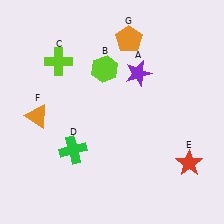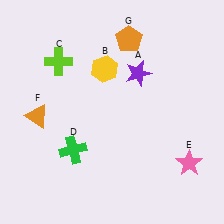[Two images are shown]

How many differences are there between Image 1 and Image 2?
There are 2 differences between the two images.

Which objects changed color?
B changed from lime to yellow. E changed from red to pink.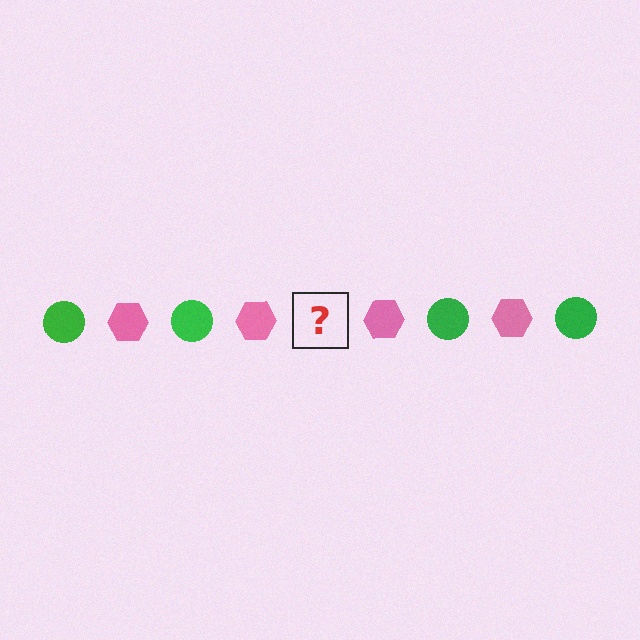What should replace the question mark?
The question mark should be replaced with a green circle.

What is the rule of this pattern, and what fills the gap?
The rule is that the pattern alternates between green circle and pink hexagon. The gap should be filled with a green circle.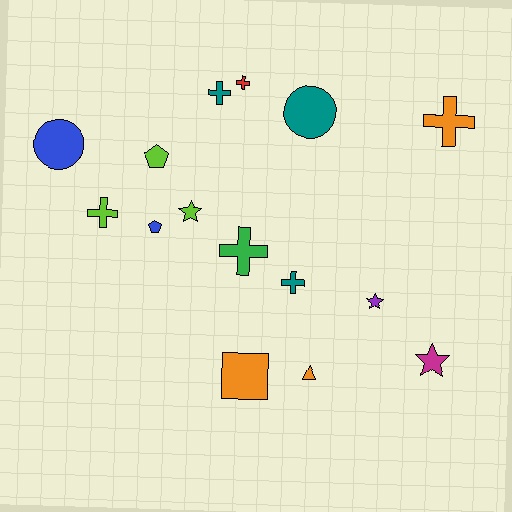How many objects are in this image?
There are 15 objects.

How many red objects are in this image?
There is 1 red object.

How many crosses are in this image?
There are 6 crosses.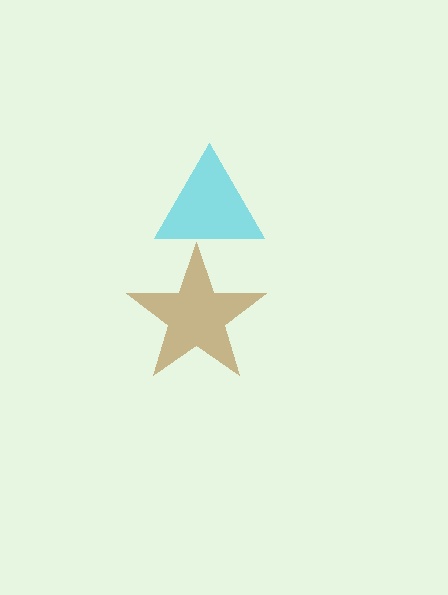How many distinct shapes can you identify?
There are 2 distinct shapes: a brown star, a cyan triangle.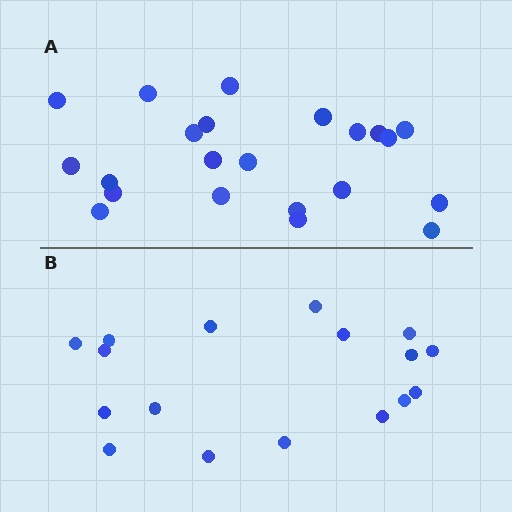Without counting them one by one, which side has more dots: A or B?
Region A (the top region) has more dots.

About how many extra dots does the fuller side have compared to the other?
Region A has about 5 more dots than region B.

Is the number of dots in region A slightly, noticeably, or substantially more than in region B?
Region A has noticeably more, but not dramatically so. The ratio is roughly 1.3 to 1.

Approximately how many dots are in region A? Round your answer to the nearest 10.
About 20 dots. (The exact count is 22, which rounds to 20.)